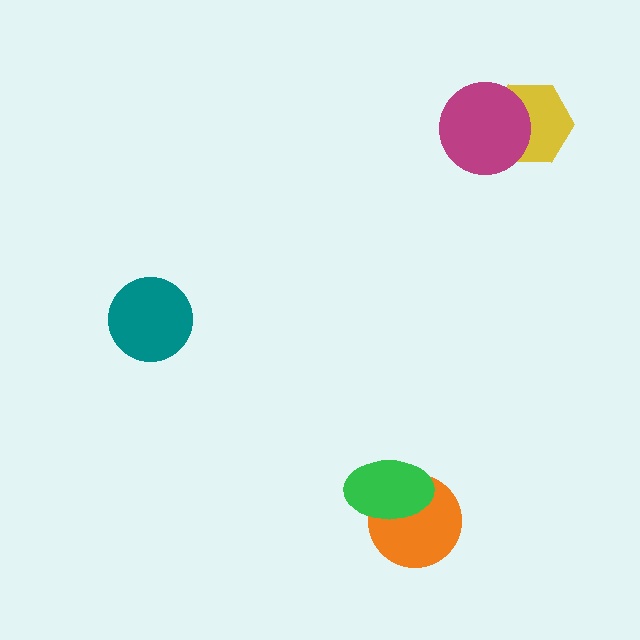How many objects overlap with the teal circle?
0 objects overlap with the teal circle.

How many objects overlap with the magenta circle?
1 object overlaps with the magenta circle.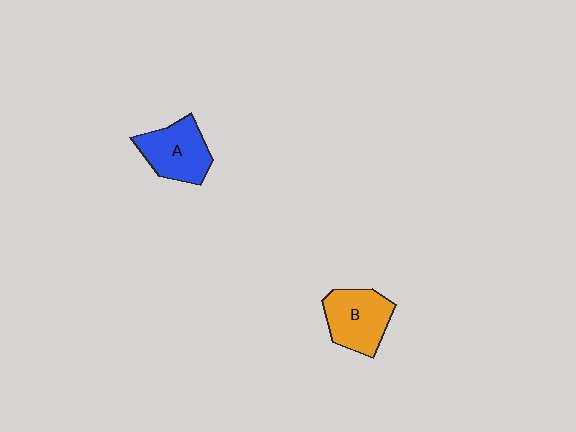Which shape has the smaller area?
Shape A (blue).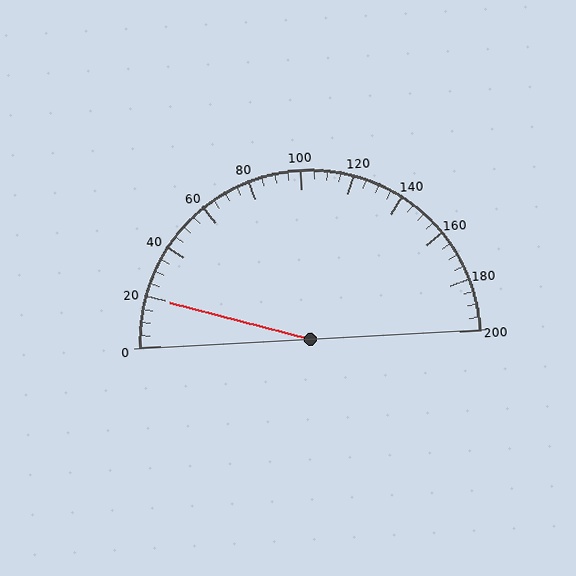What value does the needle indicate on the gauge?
The needle indicates approximately 20.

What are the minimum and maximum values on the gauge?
The gauge ranges from 0 to 200.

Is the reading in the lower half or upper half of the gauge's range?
The reading is in the lower half of the range (0 to 200).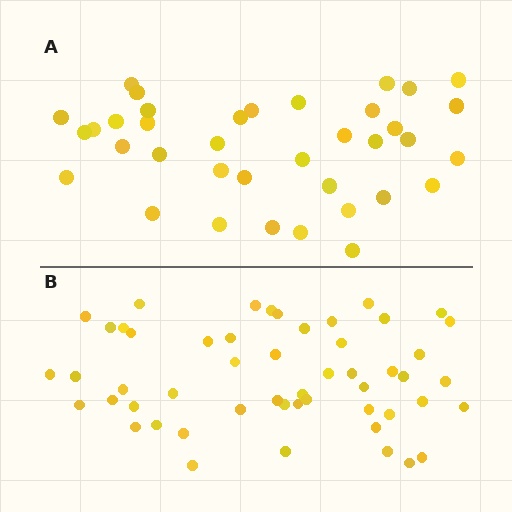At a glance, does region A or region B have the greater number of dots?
Region B (the bottom region) has more dots.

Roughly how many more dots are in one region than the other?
Region B has approximately 15 more dots than region A.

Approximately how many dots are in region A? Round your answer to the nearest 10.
About 40 dots. (The exact count is 37, which rounds to 40.)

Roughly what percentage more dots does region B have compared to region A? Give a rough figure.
About 40% more.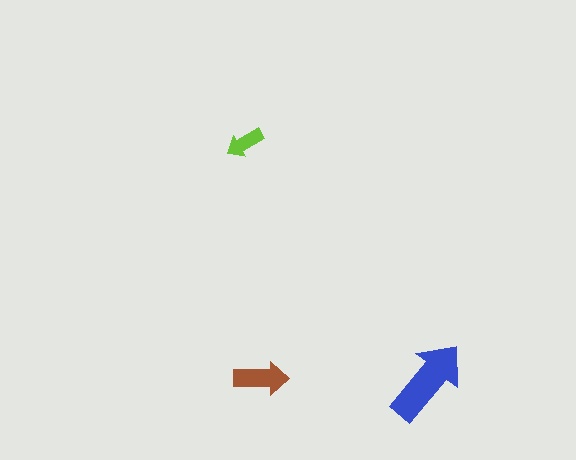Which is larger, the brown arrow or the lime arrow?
The brown one.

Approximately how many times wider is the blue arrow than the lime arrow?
About 2 times wider.